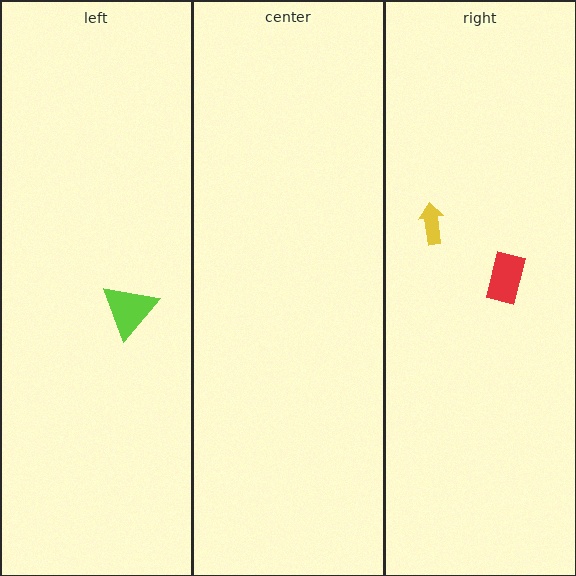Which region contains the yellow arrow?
The right region.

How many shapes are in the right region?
2.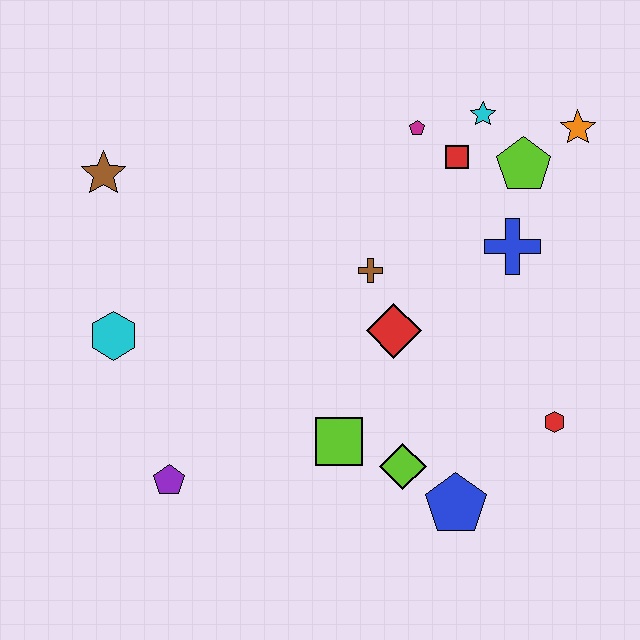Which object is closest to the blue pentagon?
The lime diamond is closest to the blue pentagon.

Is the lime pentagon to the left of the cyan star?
No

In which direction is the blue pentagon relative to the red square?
The blue pentagon is below the red square.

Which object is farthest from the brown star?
The red hexagon is farthest from the brown star.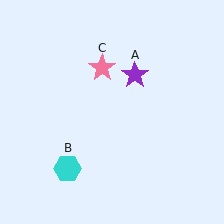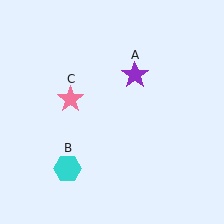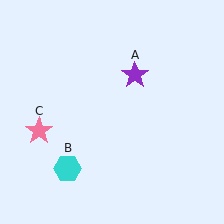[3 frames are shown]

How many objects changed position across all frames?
1 object changed position: pink star (object C).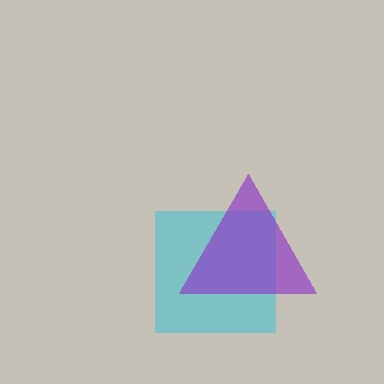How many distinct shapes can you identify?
There are 2 distinct shapes: a cyan square, a purple triangle.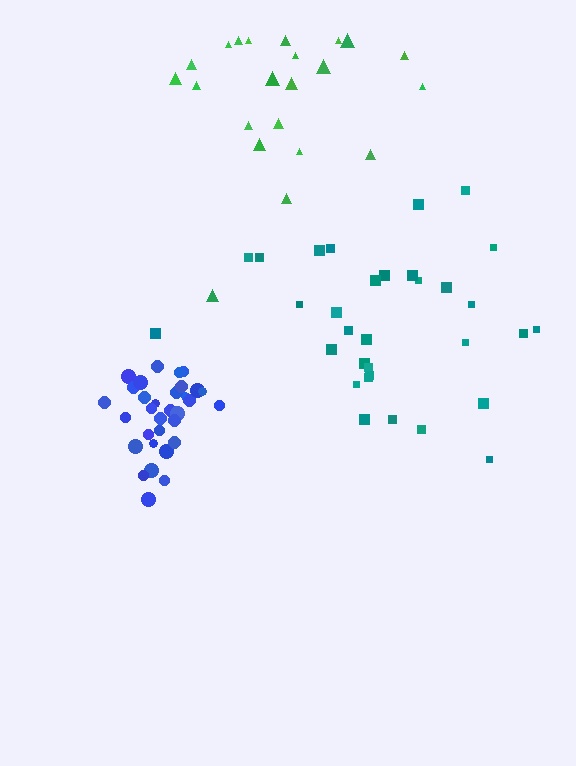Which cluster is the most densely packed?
Blue.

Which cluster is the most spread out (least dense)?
Teal.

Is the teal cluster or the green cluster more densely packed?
Green.